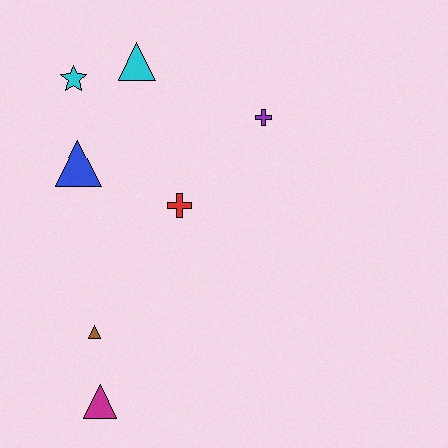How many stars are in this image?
There is 1 star.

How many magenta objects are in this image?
There is 1 magenta object.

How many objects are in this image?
There are 7 objects.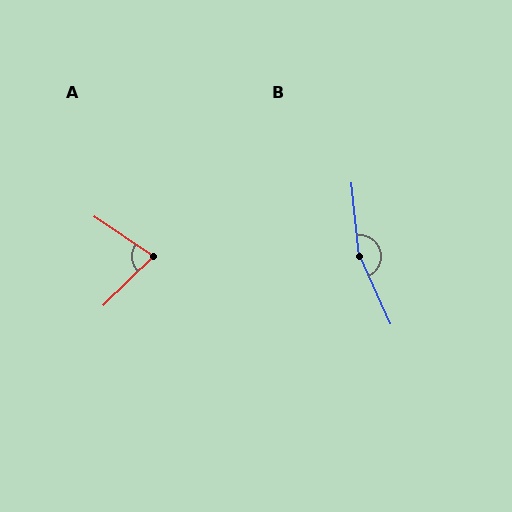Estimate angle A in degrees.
Approximately 79 degrees.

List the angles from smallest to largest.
A (79°), B (162°).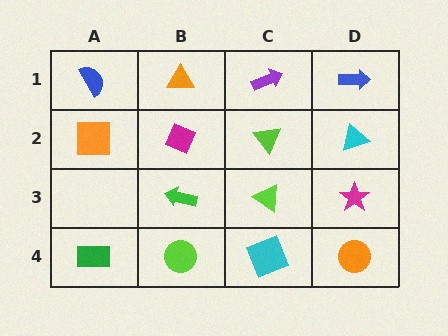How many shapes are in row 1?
4 shapes.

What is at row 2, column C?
A lime triangle.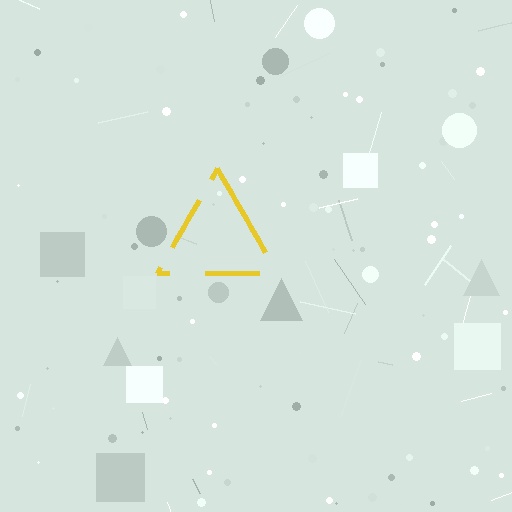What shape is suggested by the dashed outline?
The dashed outline suggests a triangle.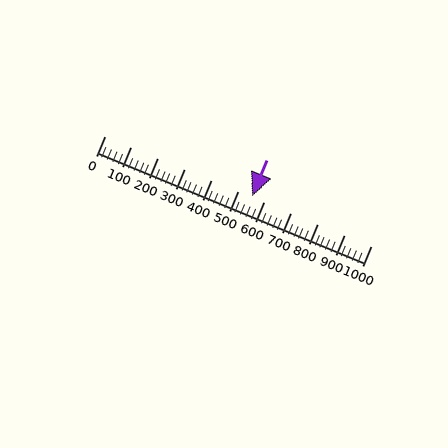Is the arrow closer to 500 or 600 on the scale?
The arrow is closer to 600.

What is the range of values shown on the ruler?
The ruler shows values from 0 to 1000.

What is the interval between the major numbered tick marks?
The major tick marks are spaced 100 units apart.